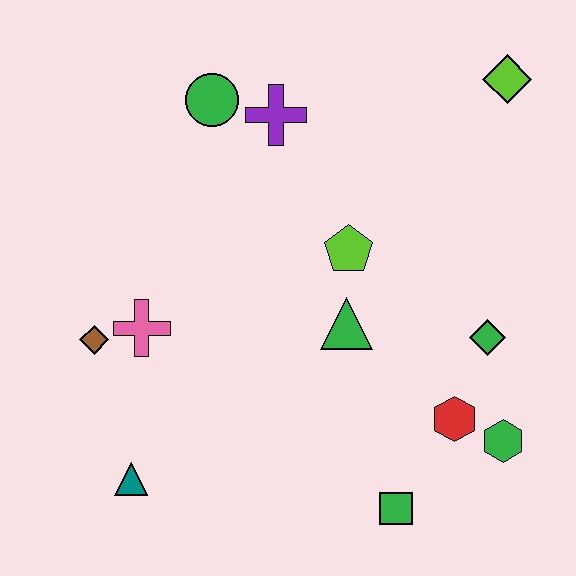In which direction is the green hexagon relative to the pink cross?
The green hexagon is to the right of the pink cross.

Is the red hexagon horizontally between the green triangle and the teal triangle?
No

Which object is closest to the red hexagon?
The green hexagon is closest to the red hexagon.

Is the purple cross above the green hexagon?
Yes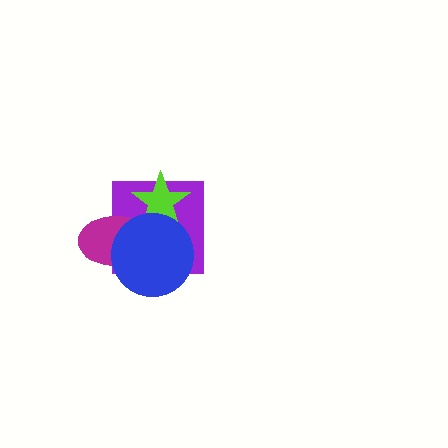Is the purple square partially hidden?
Yes, it is partially covered by another shape.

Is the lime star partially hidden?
Yes, it is partially covered by another shape.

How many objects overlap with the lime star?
3 objects overlap with the lime star.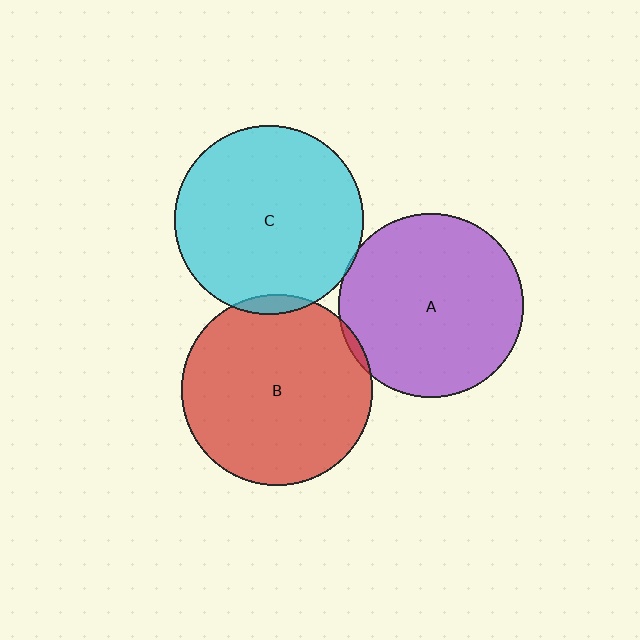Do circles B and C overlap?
Yes.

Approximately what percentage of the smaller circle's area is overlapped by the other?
Approximately 5%.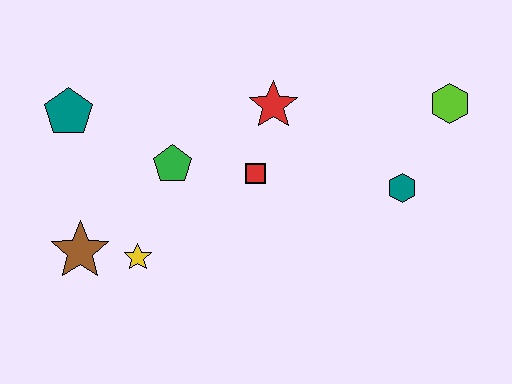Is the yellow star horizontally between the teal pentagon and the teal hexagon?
Yes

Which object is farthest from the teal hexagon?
The teal pentagon is farthest from the teal hexagon.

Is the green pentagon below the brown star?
No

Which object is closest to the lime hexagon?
The teal hexagon is closest to the lime hexagon.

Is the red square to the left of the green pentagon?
No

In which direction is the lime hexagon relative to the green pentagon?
The lime hexagon is to the right of the green pentagon.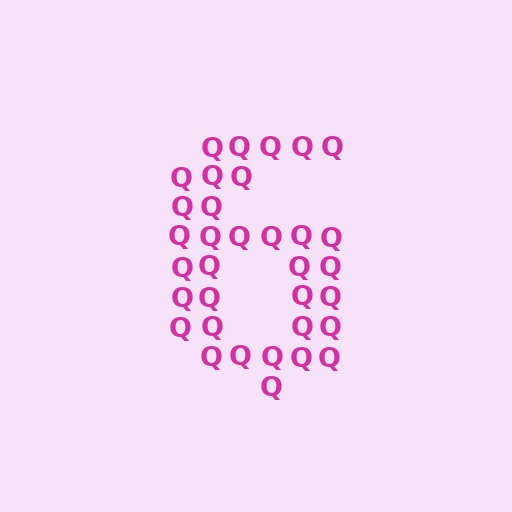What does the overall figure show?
The overall figure shows the digit 6.